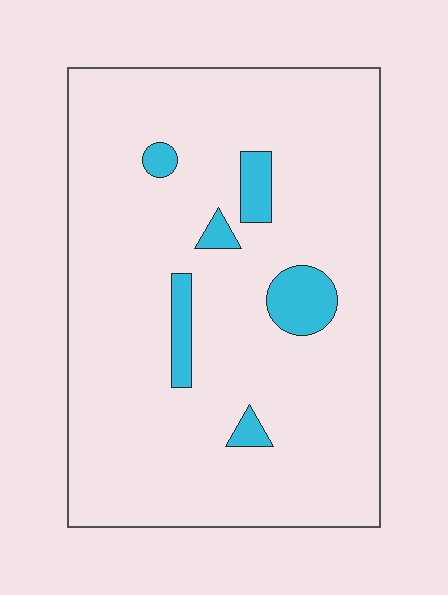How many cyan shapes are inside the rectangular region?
6.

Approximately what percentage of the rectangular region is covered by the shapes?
Approximately 10%.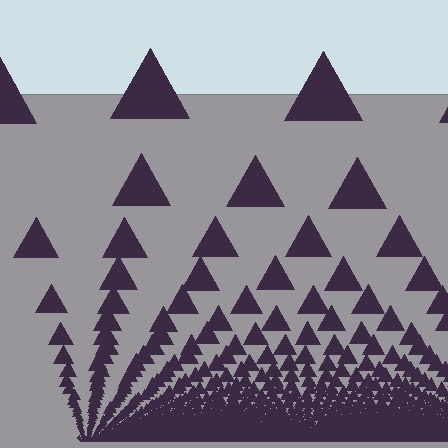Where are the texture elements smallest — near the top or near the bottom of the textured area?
Near the bottom.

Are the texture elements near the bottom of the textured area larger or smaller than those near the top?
Smaller. The gradient is inverted — elements near the bottom are smaller and denser.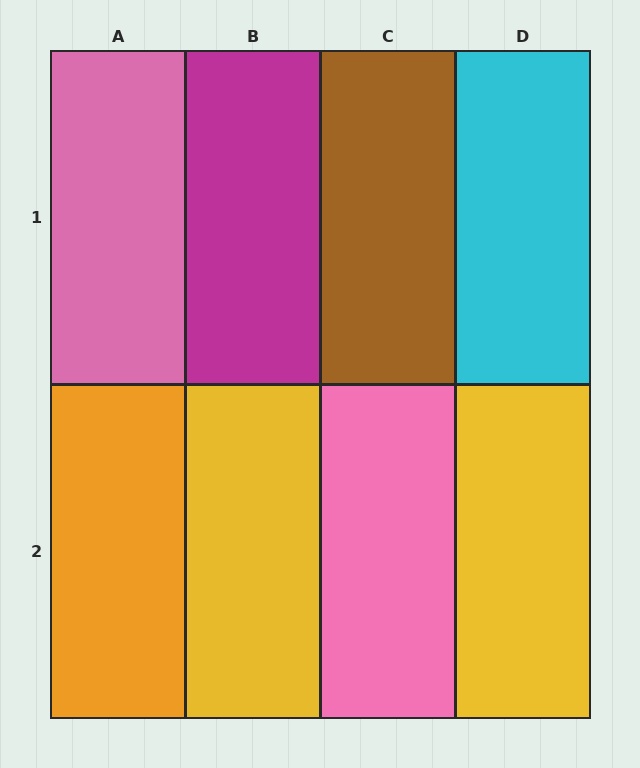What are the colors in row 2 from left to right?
Orange, yellow, pink, yellow.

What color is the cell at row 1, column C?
Brown.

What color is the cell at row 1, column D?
Cyan.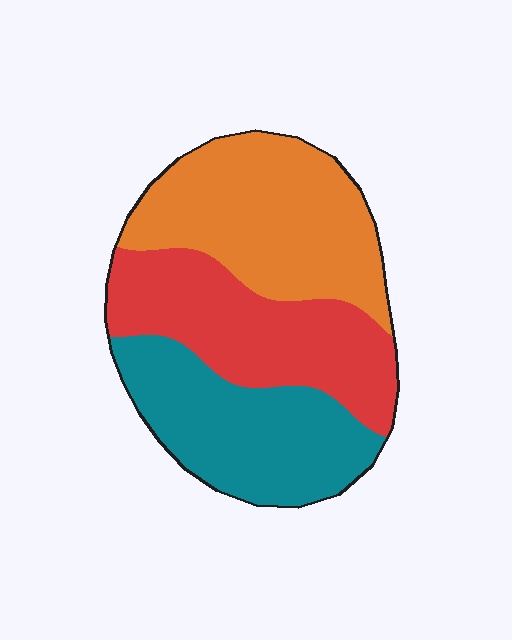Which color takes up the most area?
Orange, at roughly 35%.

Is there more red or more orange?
Orange.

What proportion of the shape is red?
Red takes up about one third (1/3) of the shape.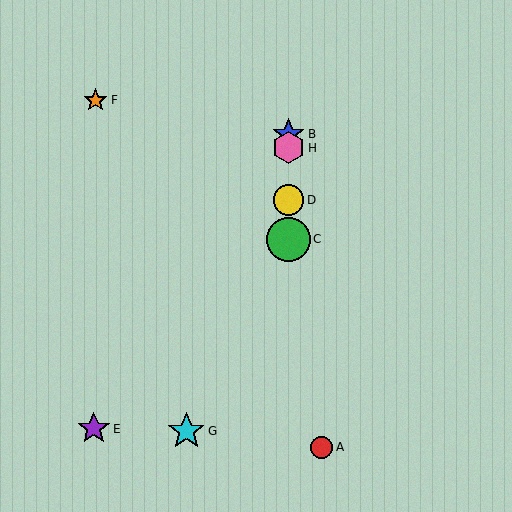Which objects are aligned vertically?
Objects B, C, D, H are aligned vertically.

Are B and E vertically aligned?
No, B is at x≈288 and E is at x≈94.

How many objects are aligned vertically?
4 objects (B, C, D, H) are aligned vertically.